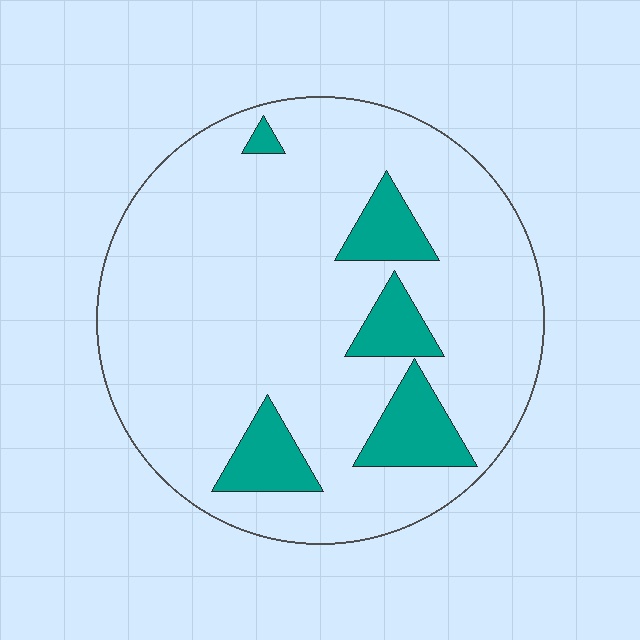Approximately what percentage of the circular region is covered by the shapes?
Approximately 15%.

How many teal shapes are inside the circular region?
5.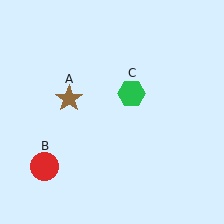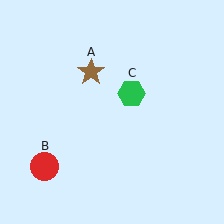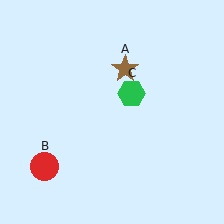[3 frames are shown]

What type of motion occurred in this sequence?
The brown star (object A) rotated clockwise around the center of the scene.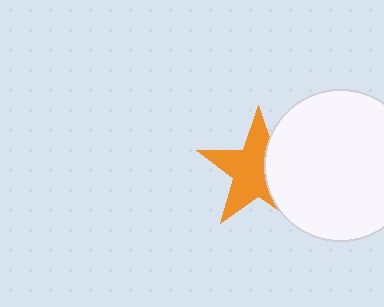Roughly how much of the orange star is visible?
About half of it is visible (roughly 64%).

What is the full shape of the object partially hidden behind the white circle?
The partially hidden object is an orange star.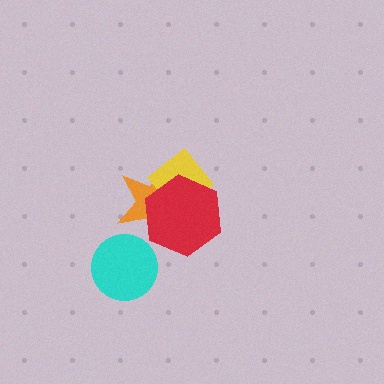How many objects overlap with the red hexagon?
2 objects overlap with the red hexagon.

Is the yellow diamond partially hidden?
Yes, it is partially covered by another shape.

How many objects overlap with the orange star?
2 objects overlap with the orange star.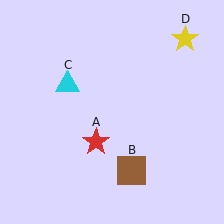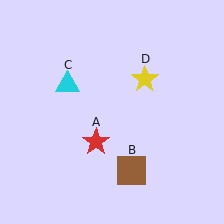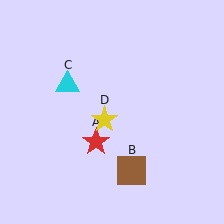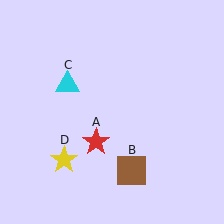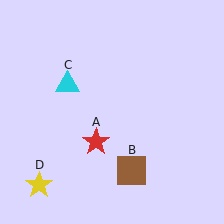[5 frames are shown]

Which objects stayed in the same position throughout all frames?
Red star (object A) and brown square (object B) and cyan triangle (object C) remained stationary.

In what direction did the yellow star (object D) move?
The yellow star (object D) moved down and to the left.